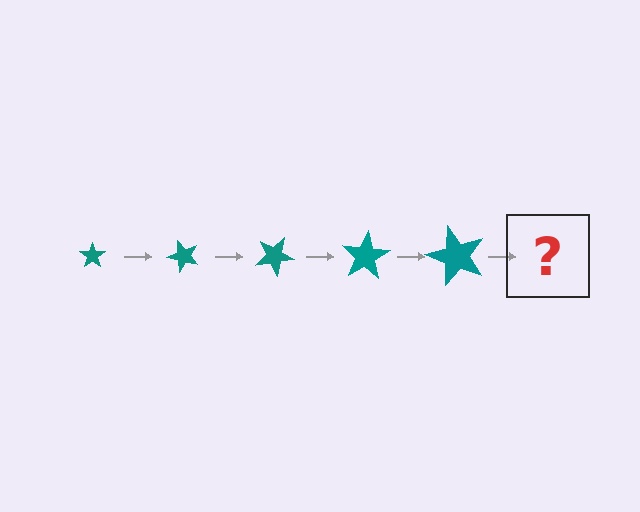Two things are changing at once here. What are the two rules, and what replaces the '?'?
The two rules are that the star grows larger each step and it rotates 50 degrees each step. The '?' should be a star, larger than the previous one and rotated 250 degrees from the start.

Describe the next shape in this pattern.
It should be a star, larger than the previous one and rotated 250 degrees from the start.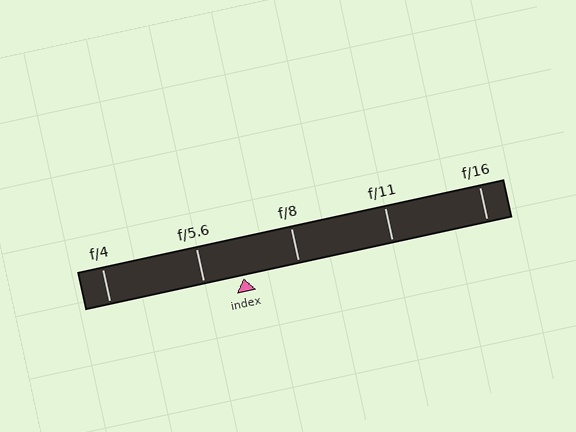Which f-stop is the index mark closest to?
The index mark is closest to f/5.6.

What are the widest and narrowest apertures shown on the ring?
The widest aperture shown is f/4 and the narrowest is f/16.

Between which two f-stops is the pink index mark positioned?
The index mark is between f/5.6 and f/8.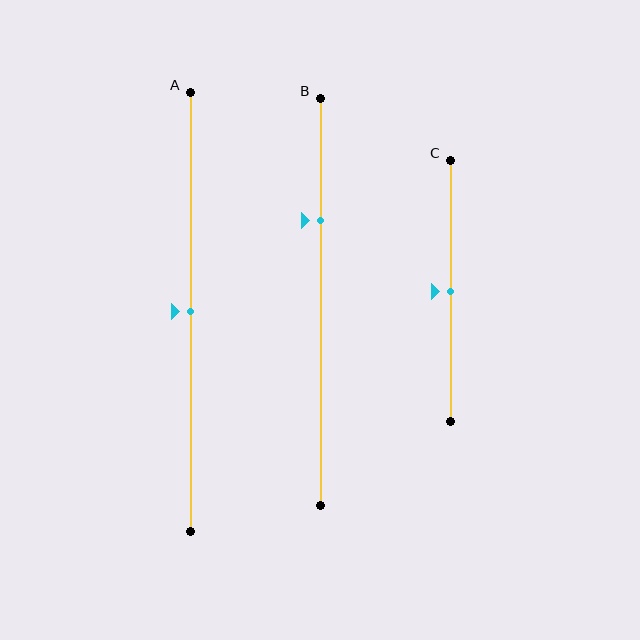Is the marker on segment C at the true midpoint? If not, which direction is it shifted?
Yes, the marker on segment C is at the true midpoint.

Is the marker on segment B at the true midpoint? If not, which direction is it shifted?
No, the marker on segment B is shifted upward by about 20% of the segment length.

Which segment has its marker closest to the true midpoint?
Segment A has its marker closest to the true midpoint.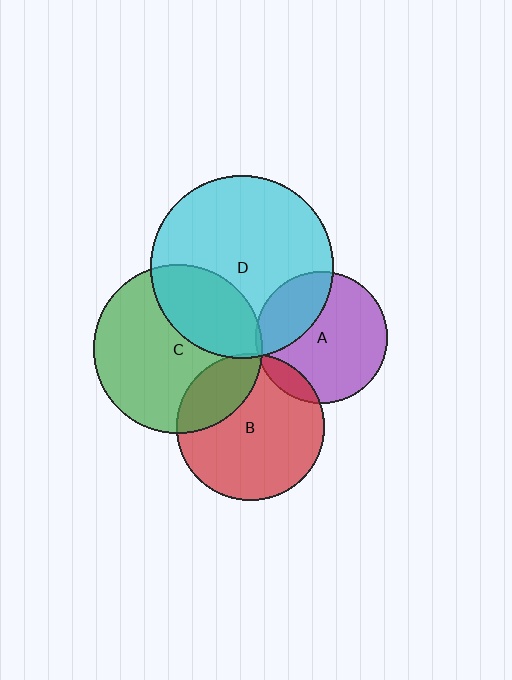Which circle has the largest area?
Circle D (cyan).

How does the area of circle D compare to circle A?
Approximately 1.9 times.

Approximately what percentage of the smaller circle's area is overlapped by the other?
Approximately 10%.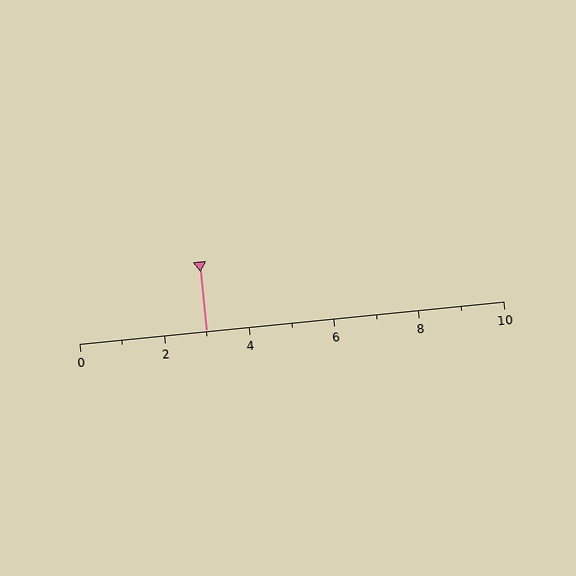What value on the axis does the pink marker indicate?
The marker indicates approximately 3.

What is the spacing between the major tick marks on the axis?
The major ticks are spaced 2 apart.